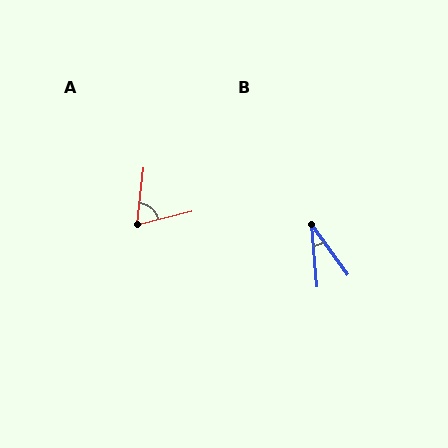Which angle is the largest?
A, at approximately 69 degrees.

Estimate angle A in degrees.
Approximately 69 degrees.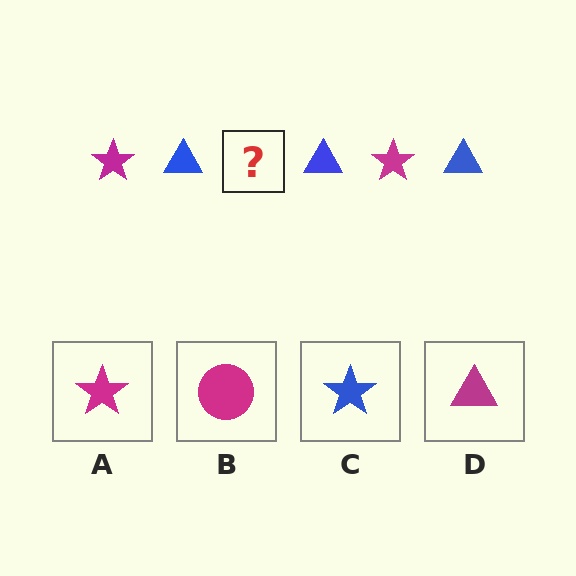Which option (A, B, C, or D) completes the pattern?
A.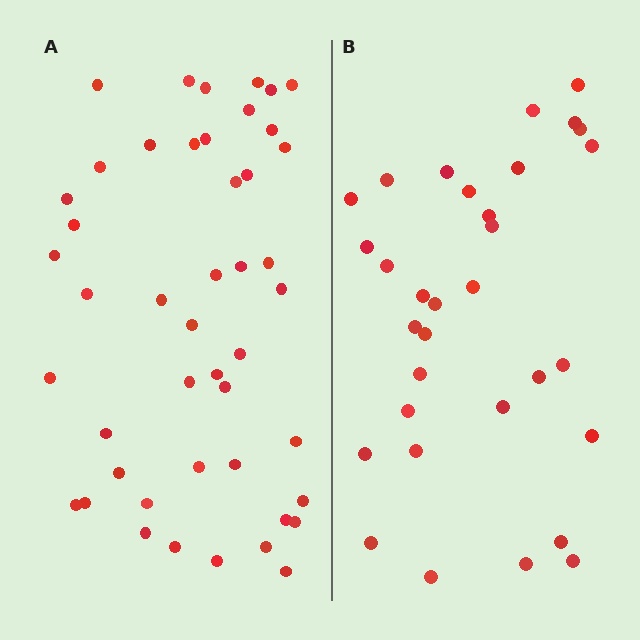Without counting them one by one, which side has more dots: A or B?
Region A (the left region) has more dots.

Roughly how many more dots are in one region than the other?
Region A has approximately 15 more dots than region B.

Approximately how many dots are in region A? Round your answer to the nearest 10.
About 50 dots. (The exact count is 46, which rounds to 50.)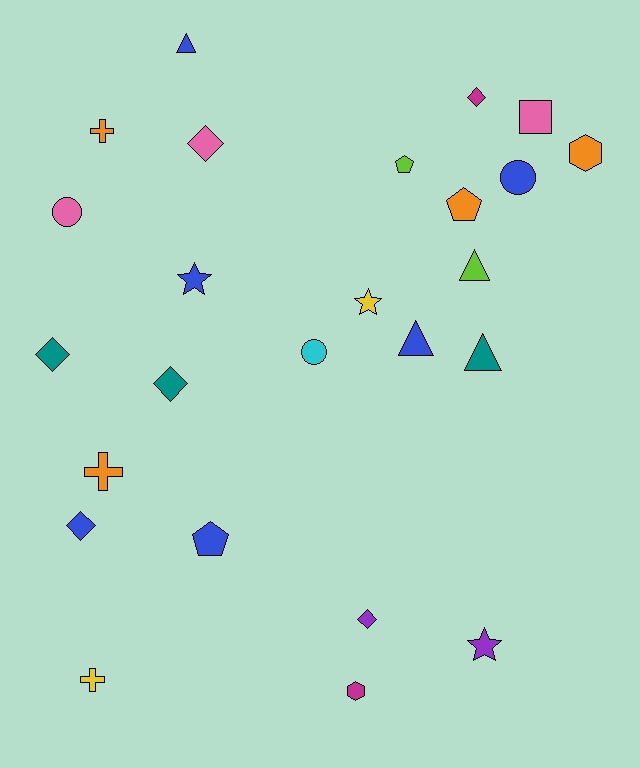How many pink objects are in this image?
There are 3 pink objects.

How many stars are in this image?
There are 3 stars.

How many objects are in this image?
There are 25 objects.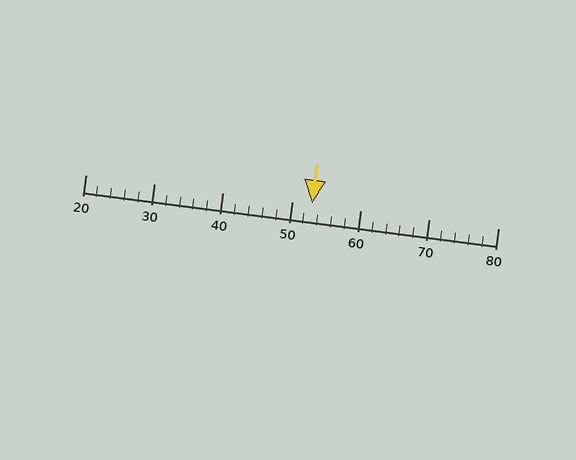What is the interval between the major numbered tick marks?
The major tick marks are spaced 10 units apart.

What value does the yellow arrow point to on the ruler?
The yellow arrow points to approximately 53.